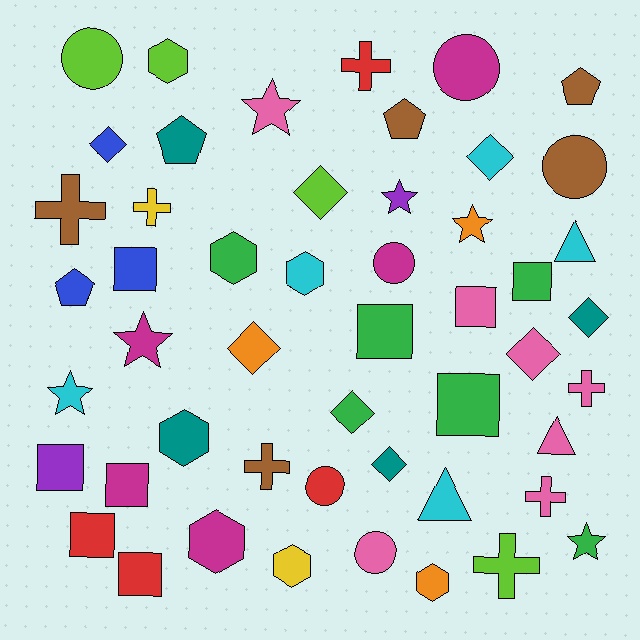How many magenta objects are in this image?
There are 5 magenta objects.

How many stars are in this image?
There are 6 stars.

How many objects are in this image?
There are 50 objects.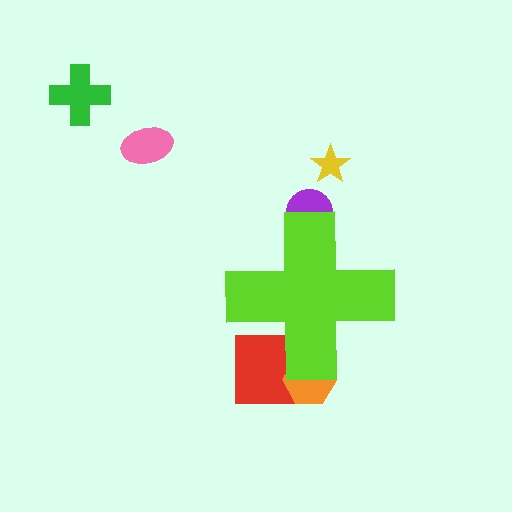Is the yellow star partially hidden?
No, the yellow star is fully visible.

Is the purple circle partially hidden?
Yes, the purple circle is partially hidden behind the lime cross.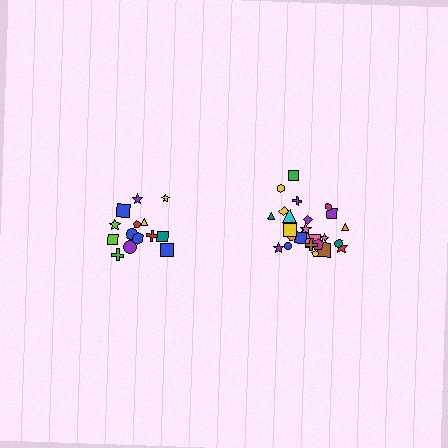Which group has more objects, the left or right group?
The right group.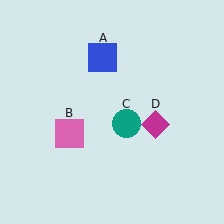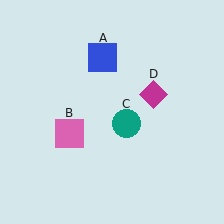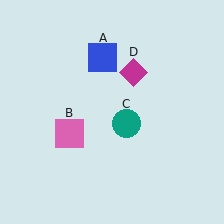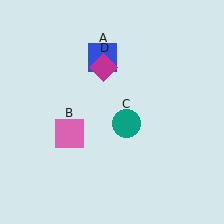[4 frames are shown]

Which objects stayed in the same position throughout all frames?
Blue square (object A) and pink square (object B) and teal circle (object C) remained stationary.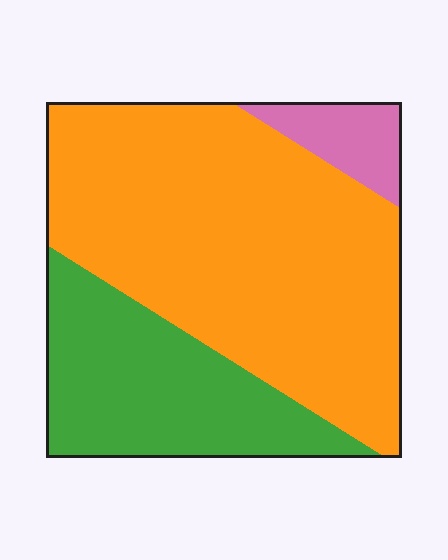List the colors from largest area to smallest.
From largest to smallest: orange, green, pink.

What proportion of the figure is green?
Green takes up about one quarter (1/4) of the figure.